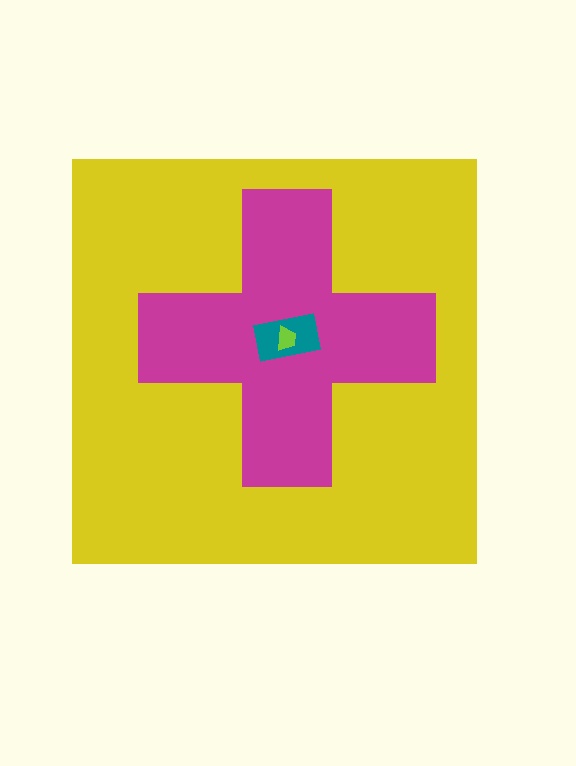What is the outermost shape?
The yellow square.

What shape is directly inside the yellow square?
The magenta cross.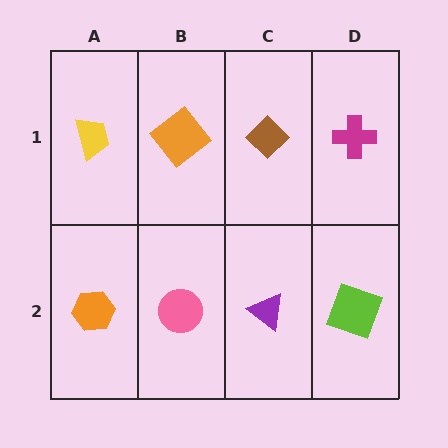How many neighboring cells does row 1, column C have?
3.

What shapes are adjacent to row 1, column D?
A lime square (row 2, column D), a brown diamond (row 1, column C).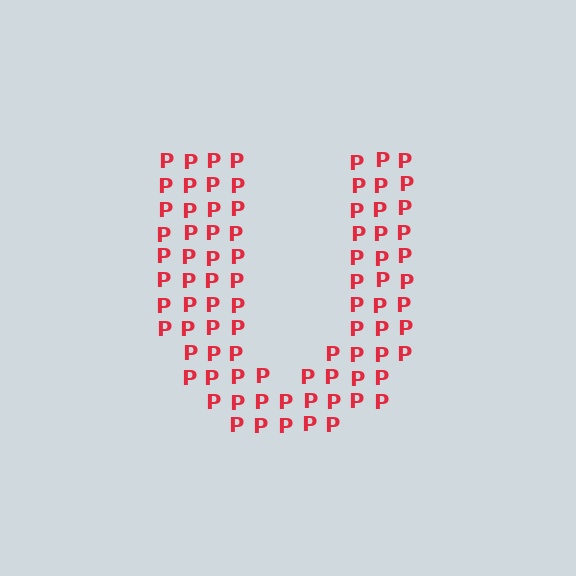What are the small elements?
The small elements are letter P's.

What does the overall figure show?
The overall figure shows the letter U.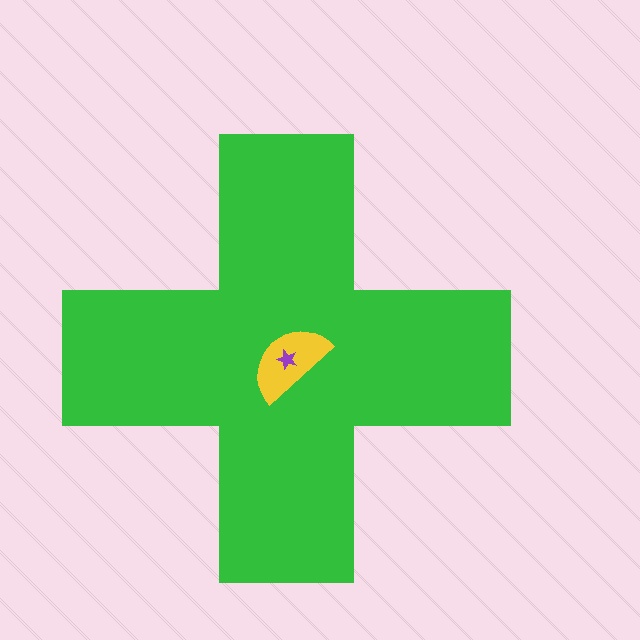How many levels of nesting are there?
3.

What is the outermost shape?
The green cross.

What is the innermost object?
The purple star.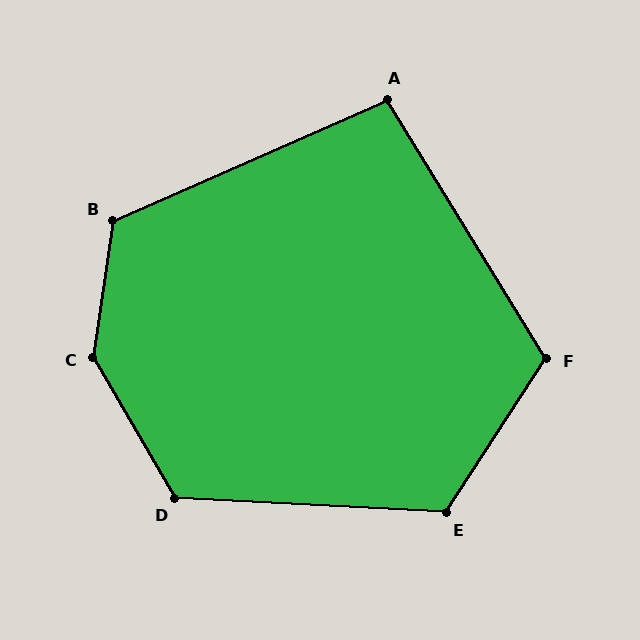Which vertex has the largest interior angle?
C, at approximately 142 degrees.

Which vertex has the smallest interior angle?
A, at approximately 98 degrees.